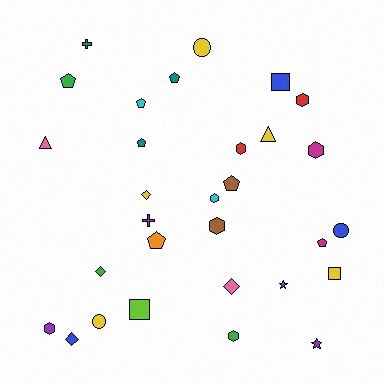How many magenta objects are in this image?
There are 2 magenta objects.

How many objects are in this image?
There are 30 objects.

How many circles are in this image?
There are 3 circles.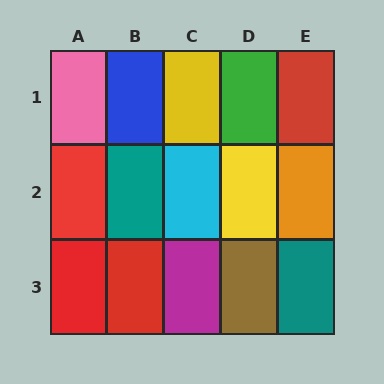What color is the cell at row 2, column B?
Teal.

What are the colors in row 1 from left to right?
Pink, blue, yellow, green, red.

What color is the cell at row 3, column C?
Magenta.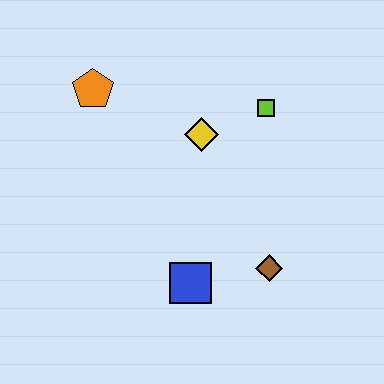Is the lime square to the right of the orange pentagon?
Yes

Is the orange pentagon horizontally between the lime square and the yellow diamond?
No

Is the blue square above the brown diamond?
No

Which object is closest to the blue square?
The brown diamond is closest to the blue square.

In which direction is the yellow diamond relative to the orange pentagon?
The yellow diamond is to the right of the orange pentagon.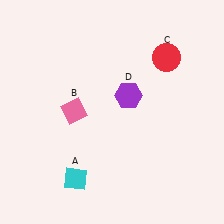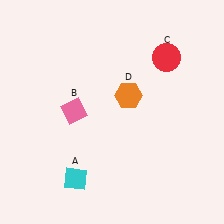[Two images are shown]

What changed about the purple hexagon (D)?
In Image 1, D is purple. In Image 2, it changed to orange.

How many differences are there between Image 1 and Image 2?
There is 1 difference between the two images.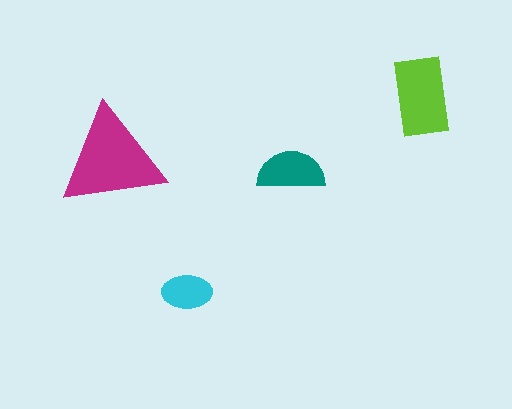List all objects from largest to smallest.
The magenta triangle, the lime rectangle, the teal semicircle, the cyan ellipse.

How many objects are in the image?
There are 4 objects in the image.